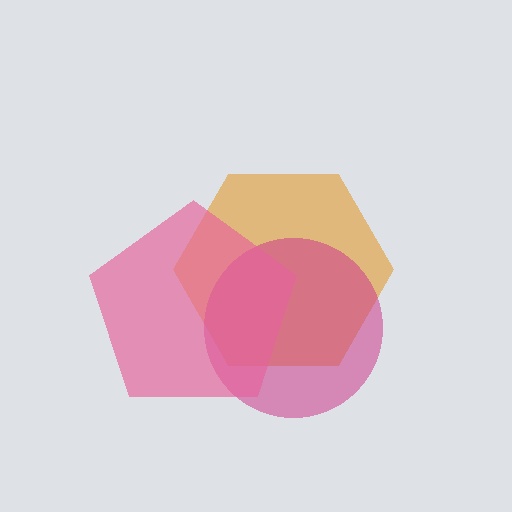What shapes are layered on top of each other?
The layered shapes are: an orange hexagon, a magenta circle, a pink pentagon.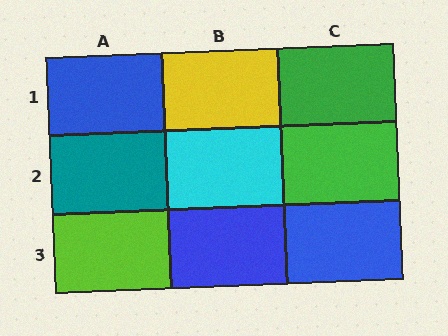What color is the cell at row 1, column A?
Blue.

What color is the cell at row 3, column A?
Lime.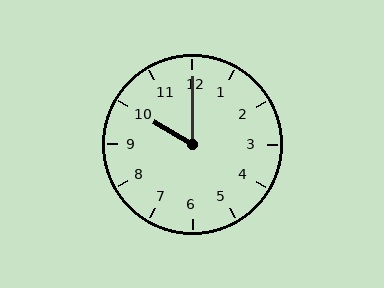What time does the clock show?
10:00.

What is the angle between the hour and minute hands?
Approximately 60 degrees.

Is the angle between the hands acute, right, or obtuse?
It is acute.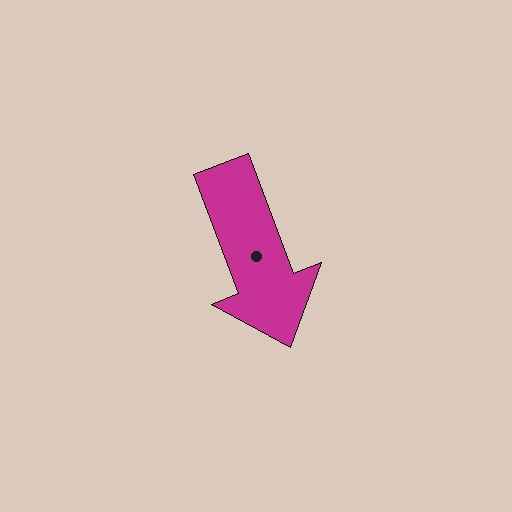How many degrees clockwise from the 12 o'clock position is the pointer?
Approximately 159 degrees.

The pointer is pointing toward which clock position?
Roughly 5 o'clock.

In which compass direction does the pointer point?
South.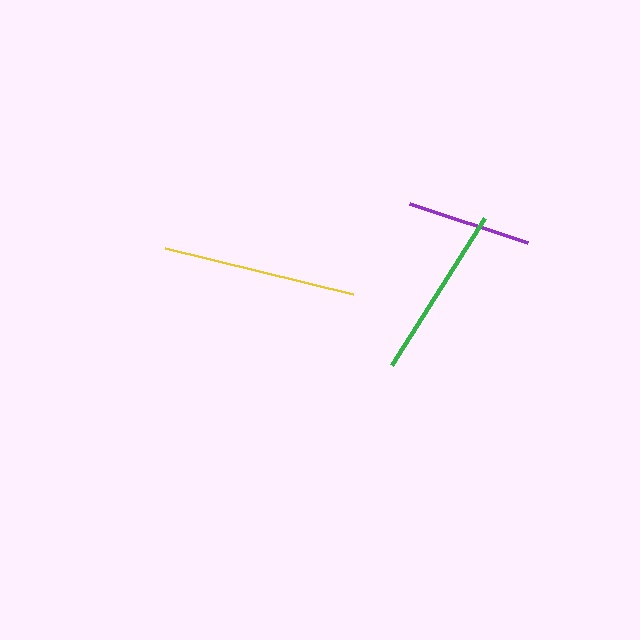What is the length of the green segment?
The green segment is approximately 174 pixels long.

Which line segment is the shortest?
The purple line is the shortest at approximately 124 pixels.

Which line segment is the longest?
The yellow line is the longest at approximately 194 pixels.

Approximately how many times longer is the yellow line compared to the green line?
The yellow line is approximately 1.1 times the length of the green line.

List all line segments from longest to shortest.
From longest to shortest: yellow, green, purple.